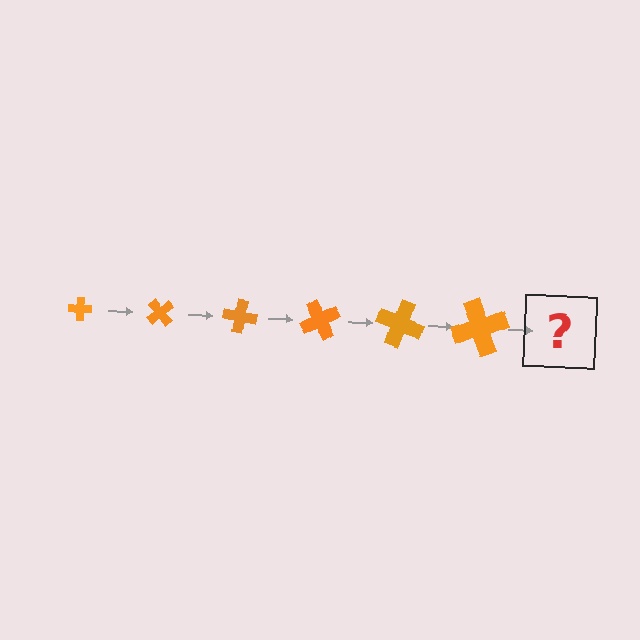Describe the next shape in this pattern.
It should be a cross, larger than the previous one and rotated 300 degrees from the start.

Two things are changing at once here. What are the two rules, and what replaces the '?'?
The two rules are that the cross grows larger each step and it rotates 50 degrees each step. The '?' should be a cross, larger than the previous one and rotated 300 degrees from the start.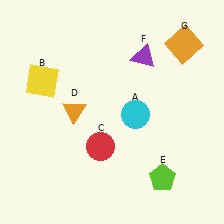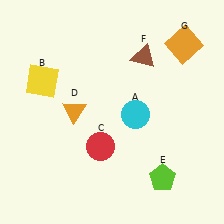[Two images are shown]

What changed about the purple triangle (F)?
In Image 1, F is purple. In Image 2, it changed to brown.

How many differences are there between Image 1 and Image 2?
There is 1 difference between the two images.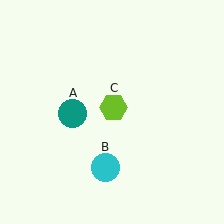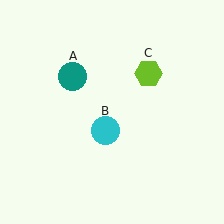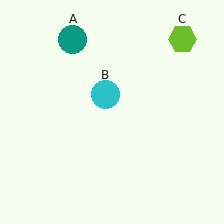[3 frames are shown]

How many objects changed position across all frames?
3 objects changed position: teal circle (object A), cyan circle (object B), lime hexagon (object C).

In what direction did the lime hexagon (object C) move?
The lime hexagon (object C) moved up and to the right.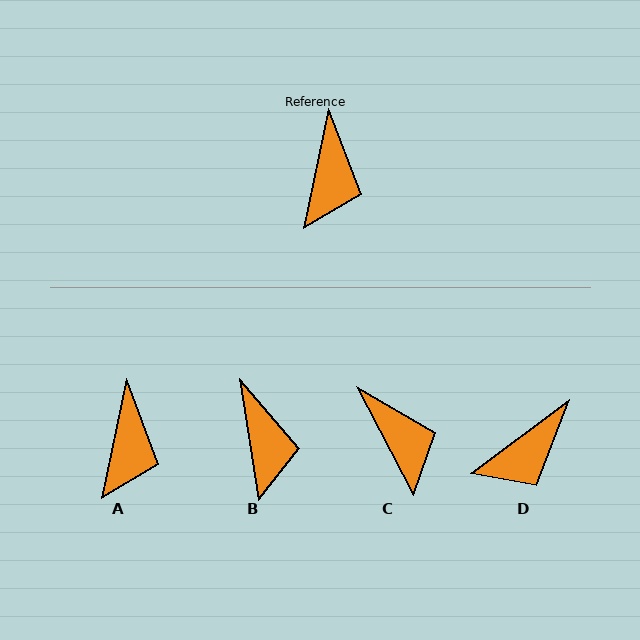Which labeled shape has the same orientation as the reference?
A.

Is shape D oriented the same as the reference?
No, it is off by about 42 degrees.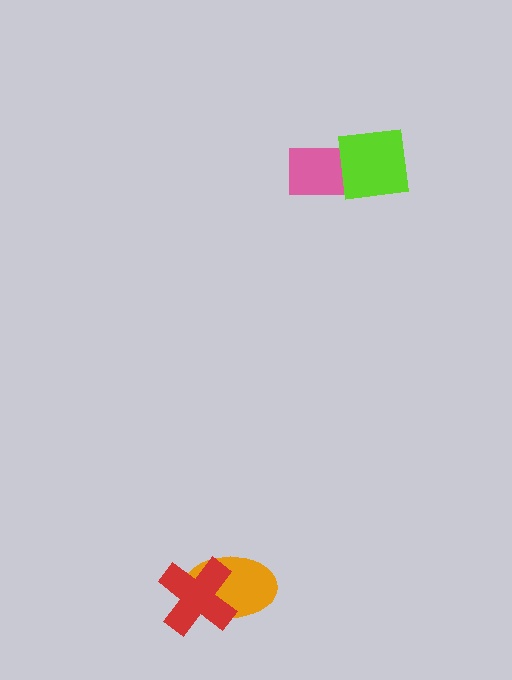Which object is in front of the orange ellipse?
The red cross is in front of the orange ellipse.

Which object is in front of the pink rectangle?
The lime square is in front of the pink rectangle.